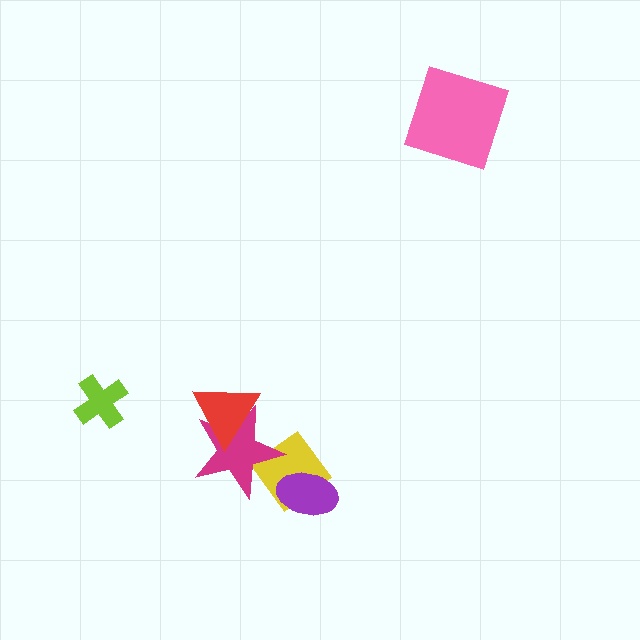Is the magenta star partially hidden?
Yes, it is partially covered by another shape.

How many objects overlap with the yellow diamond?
2 objects overlap with the yellow diamond.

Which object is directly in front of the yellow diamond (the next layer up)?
The magenta star is directly in front of the yellow diamond.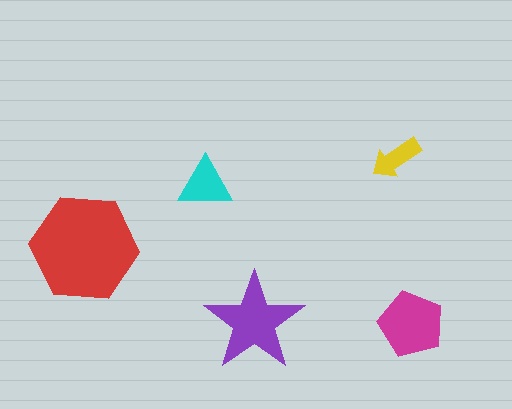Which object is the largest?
The red hexagon.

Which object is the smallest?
The yellow arrow.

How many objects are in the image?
There are 5 objects in the image.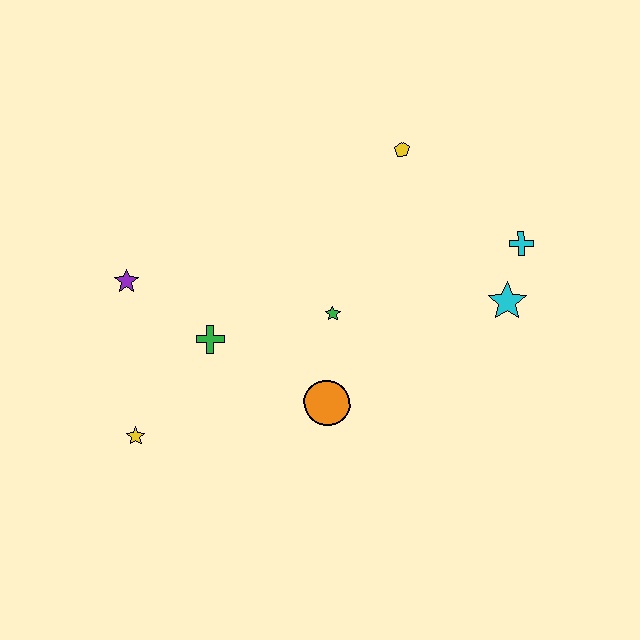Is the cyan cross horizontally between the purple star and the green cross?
No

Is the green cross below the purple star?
Yes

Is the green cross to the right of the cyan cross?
No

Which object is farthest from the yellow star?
The cyan cross is farthest from the yellow star.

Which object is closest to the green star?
The orange circle is closest to the green star.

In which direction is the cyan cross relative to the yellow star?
The cyan cross is to the right of the yellow star.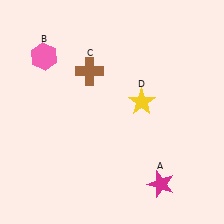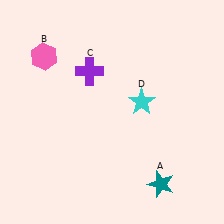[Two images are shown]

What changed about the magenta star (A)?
In Image 1, A is magenta. In Image 2, it changed to teal.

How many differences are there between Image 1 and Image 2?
There are 3 differences between the two images.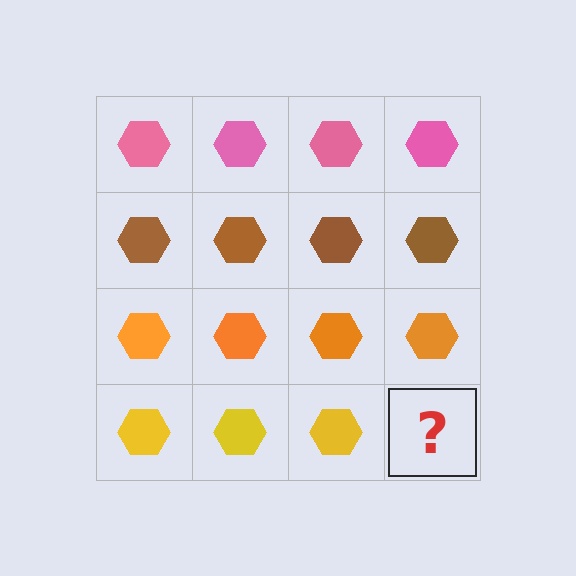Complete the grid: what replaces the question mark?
The question mark should be replaced with a yellow hexagon.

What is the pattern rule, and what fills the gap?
The rule is that each row has a consistent color. The gap should be filled with a yellow hexagon.